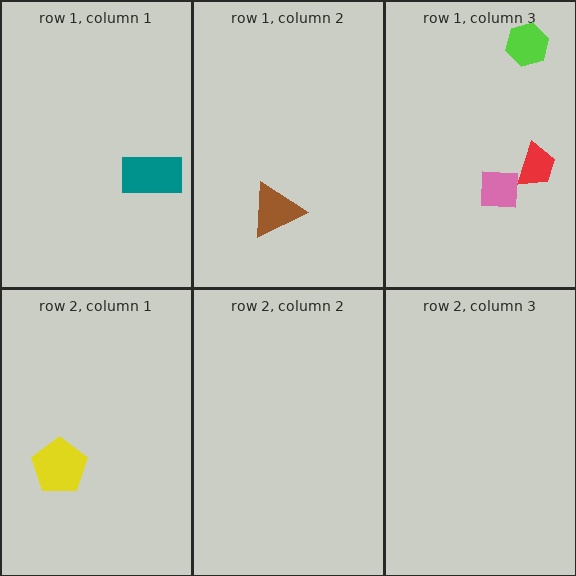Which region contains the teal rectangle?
The row 1, column 1 region.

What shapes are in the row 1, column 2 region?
The brown triangle.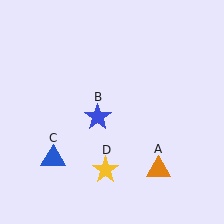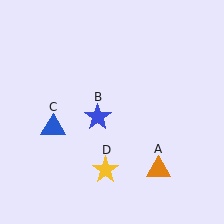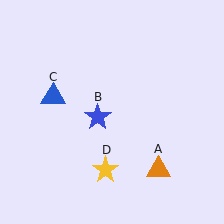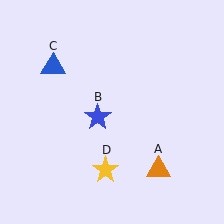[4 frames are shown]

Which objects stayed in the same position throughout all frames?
Orange triangle (object A) and blue star (object B) and yellow star (object D) remained stationary.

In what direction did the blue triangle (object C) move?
The blue triangle (object C) moved up.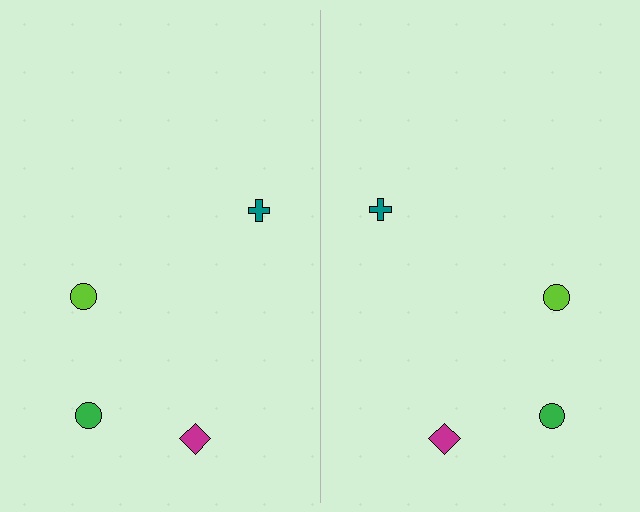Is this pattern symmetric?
Yes, this pattern has bilateral (reflection) symmetry.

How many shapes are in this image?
There are 8 shapes in this image.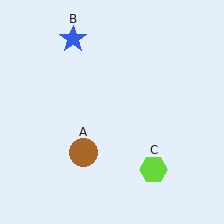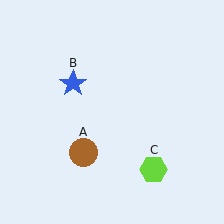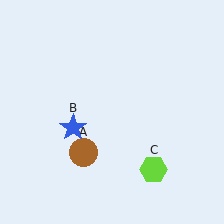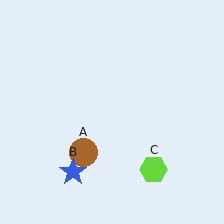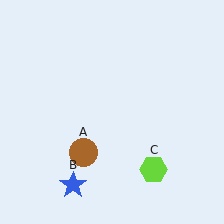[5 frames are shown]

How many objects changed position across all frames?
1 object changed position: blue star (object B).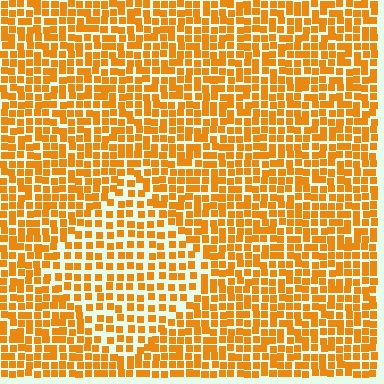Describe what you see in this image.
The image contains small orange elements arranged at two different densities. A diamond-shaped region is visible where the elements are less densely packed than the surrounding area.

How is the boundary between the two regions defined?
The boundary is defined by a change in element density (approximately 1.5x ratio). All elements are the same color, size, and shape.